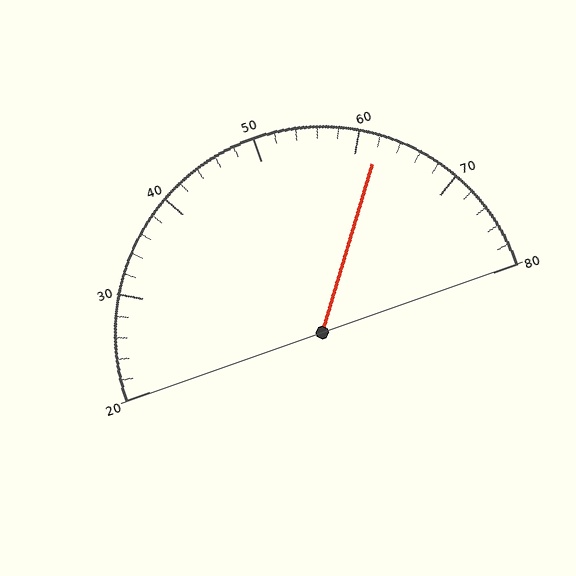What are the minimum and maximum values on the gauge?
The gauge ranges from 20 to 80.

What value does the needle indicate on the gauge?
The needle indicates approximately 62.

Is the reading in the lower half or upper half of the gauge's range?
The reading is in the upper half of the range (20 to 80).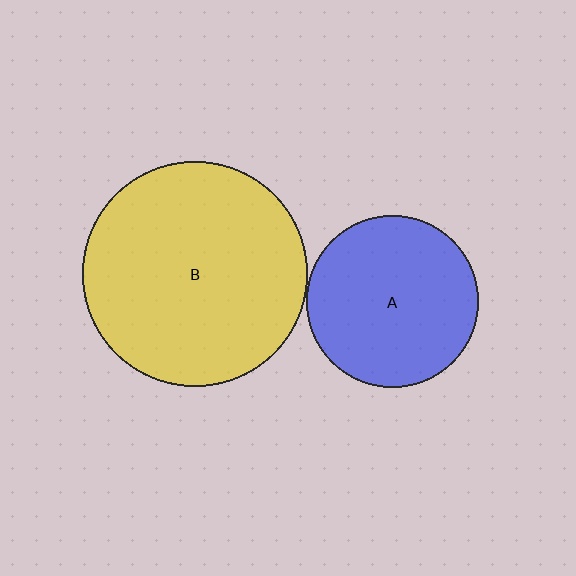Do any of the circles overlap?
No, none of the circles overlap.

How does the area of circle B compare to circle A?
Approximately 1.7 times.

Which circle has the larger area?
Circle B (yellow).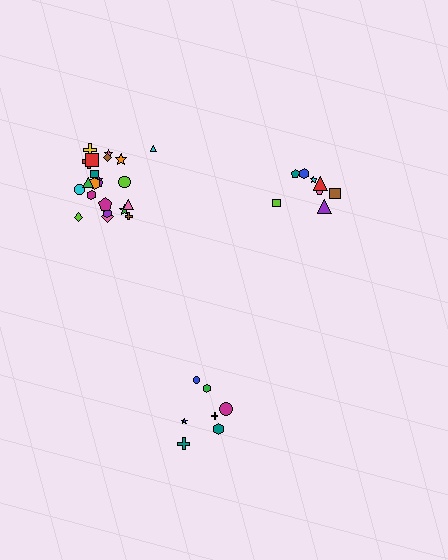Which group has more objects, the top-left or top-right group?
The top-left group.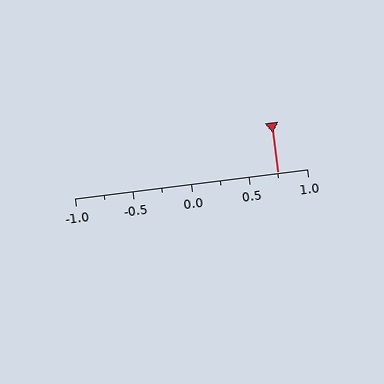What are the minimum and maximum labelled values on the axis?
The axis runs from -1.0 to 1.0.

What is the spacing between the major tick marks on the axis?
The major ticks are spaced 0.5 apart.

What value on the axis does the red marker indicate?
The marker indicates approximately 0.75.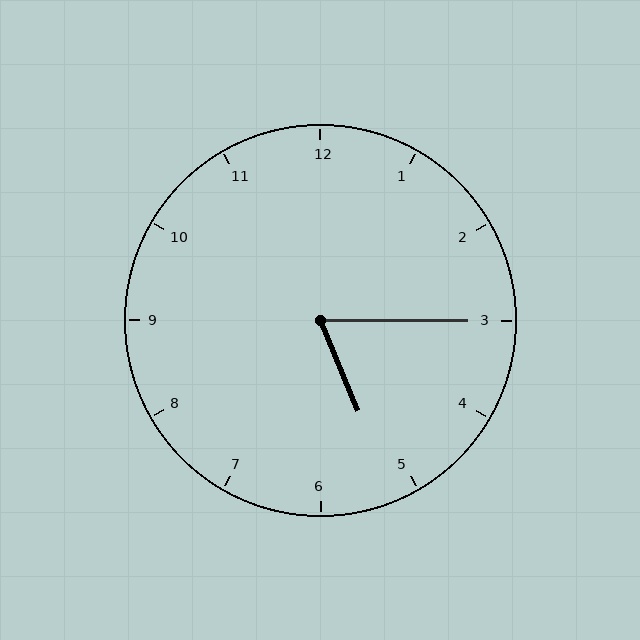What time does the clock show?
5:15.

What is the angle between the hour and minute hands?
Approximately 68 degrees.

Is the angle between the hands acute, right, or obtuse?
It is acute.